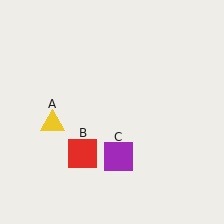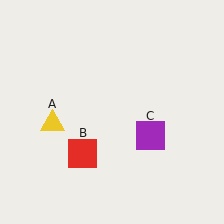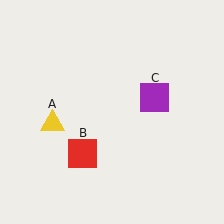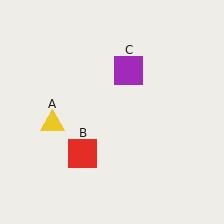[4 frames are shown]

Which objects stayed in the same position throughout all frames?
Yellow triangle (object A) and red square (object B) remained stationary.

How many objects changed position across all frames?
1 object changed position: purple square (object C).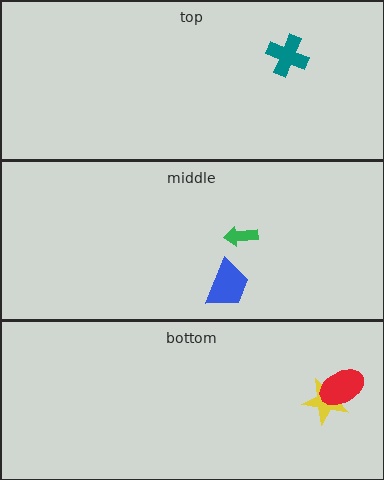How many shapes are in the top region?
1.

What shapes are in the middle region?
The green arrow, the blue trapezoid.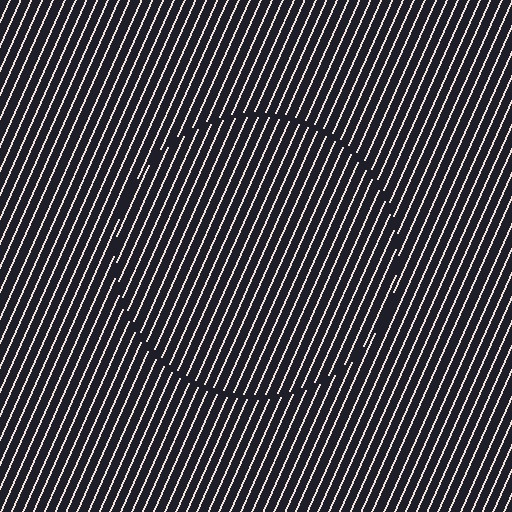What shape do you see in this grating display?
An illusory circle. The interior of the shape contains the same grating, shifted by half a period — the contour is defined by the phase discontinuity where line-ends from the inner and outer gratings abut.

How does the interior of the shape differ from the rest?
The interior of the shape contains the same grating, shifted by half a period — the contour is defined by the phase discontinuity where line-ends from the inner and outer gratings abut.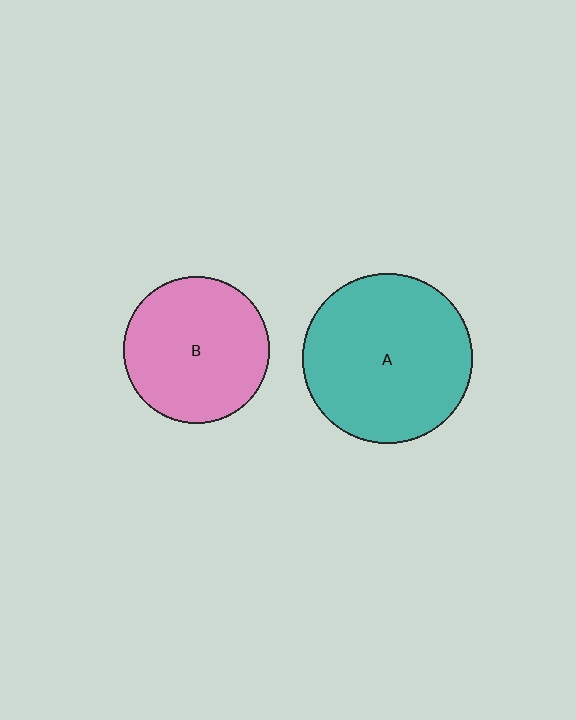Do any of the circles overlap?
No, none of the circles overlap.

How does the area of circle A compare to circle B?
Approximately 1.4 times.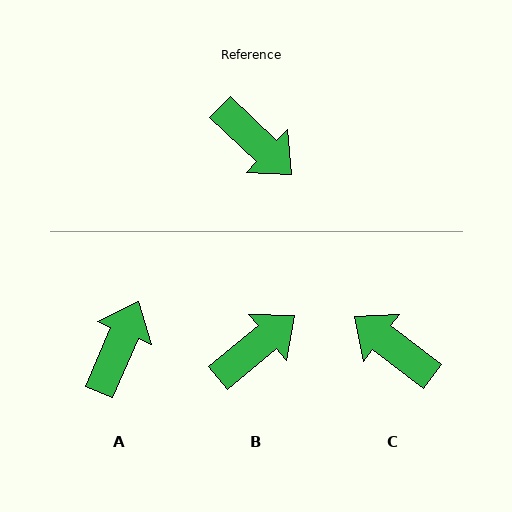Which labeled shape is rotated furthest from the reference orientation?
C, about 174 degrees away.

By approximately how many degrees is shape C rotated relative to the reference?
Approximately 174 degrees clockwise.